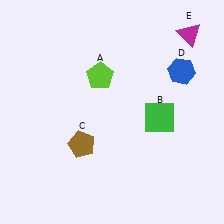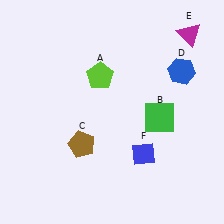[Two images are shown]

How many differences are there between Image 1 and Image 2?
There is 1 difference between the two images.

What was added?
A blue diamond (F) was added in Image 2.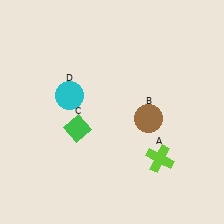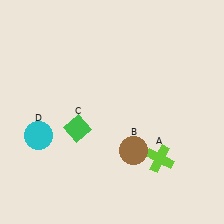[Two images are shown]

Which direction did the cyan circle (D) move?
The cyan circle (D) moved down.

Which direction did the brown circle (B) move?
The brown circle (B) moved down.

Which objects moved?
The objects that moved are: the brown circle (B), the cyan circle (D).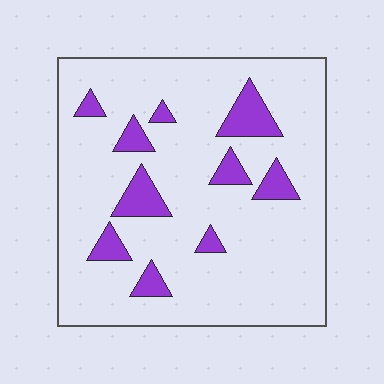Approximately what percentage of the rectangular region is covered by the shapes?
Approximately 15%.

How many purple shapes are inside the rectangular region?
10.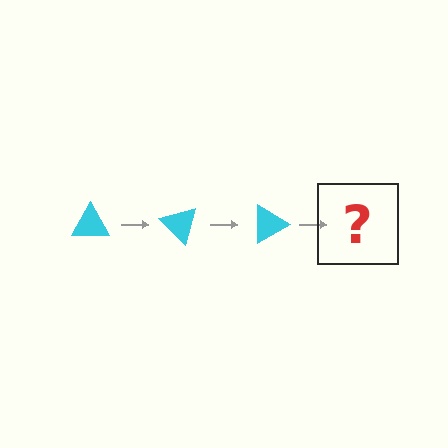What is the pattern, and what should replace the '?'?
The pattern is that the triangle rotates 45 degrees each step. The '?' should be a cyan triangle rotated 135 degrees.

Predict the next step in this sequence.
The next step is a cyan triangle rotated 135 degrees.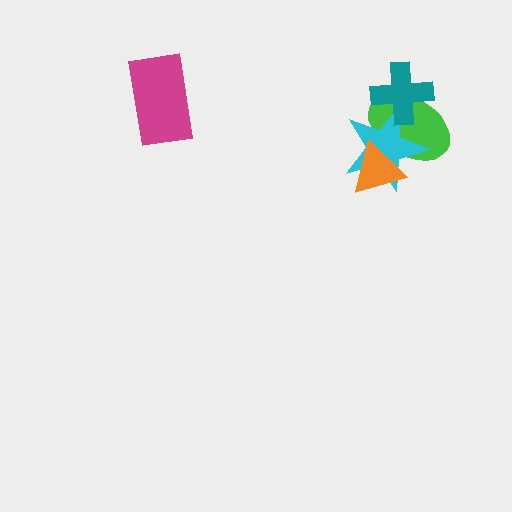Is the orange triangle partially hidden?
No, no other shape covers it.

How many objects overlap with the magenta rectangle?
0 objects overlap with the magenta rectangle.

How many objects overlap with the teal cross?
2 objects overlap with the teal cross.